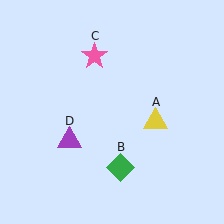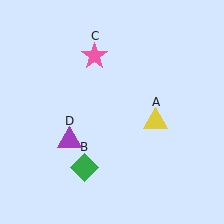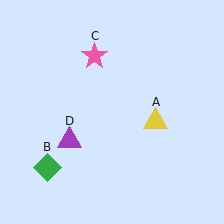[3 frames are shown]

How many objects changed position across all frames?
1 object changed position: green diamond (object B).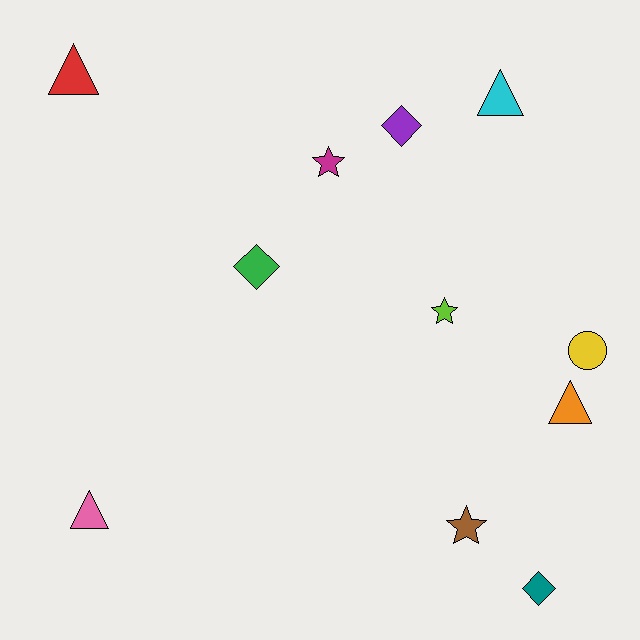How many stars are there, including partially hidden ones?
There are 3 stars.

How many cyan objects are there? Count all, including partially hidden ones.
There is 1 cyan object.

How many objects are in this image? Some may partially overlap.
There are 11 objects.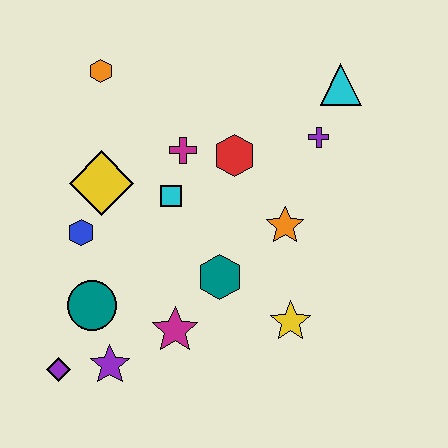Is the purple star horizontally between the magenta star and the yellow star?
No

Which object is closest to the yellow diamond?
The blue hexagon is closest to the yellow diamond.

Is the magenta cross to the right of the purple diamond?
Yes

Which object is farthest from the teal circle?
The cyan triangle is farthest from the teal circle.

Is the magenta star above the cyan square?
No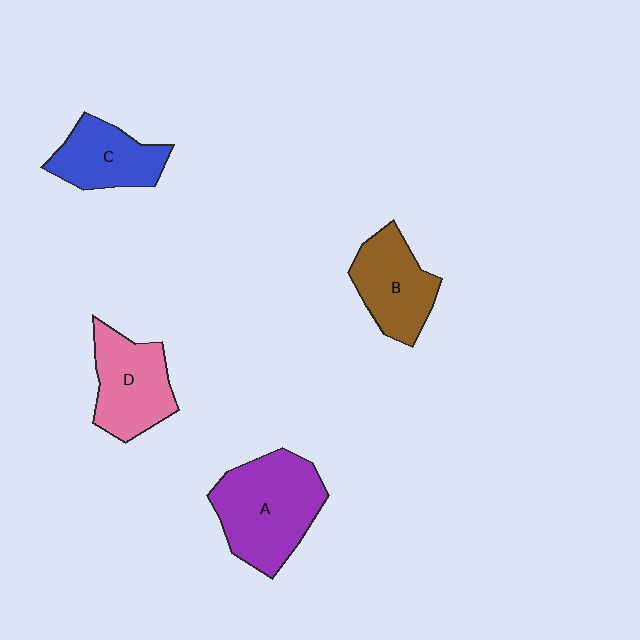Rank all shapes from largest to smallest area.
From largest to smallest: A (purple), D (pink), B (brown), C (blue).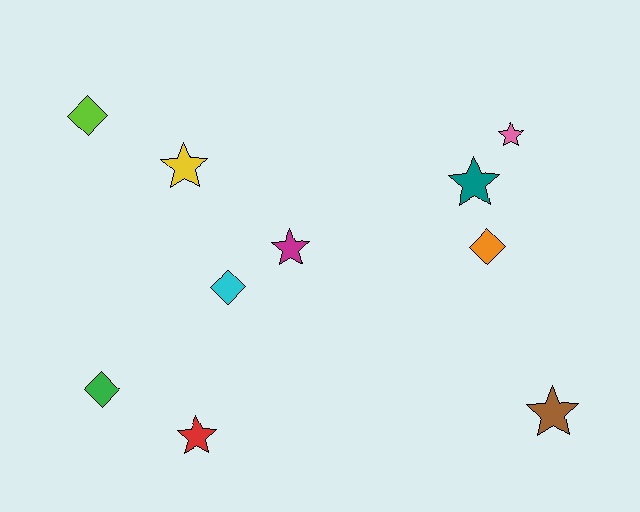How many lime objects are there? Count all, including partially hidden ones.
There is 1 lime object.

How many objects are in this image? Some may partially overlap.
There are 10 objects.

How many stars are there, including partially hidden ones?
There are 6 stars.